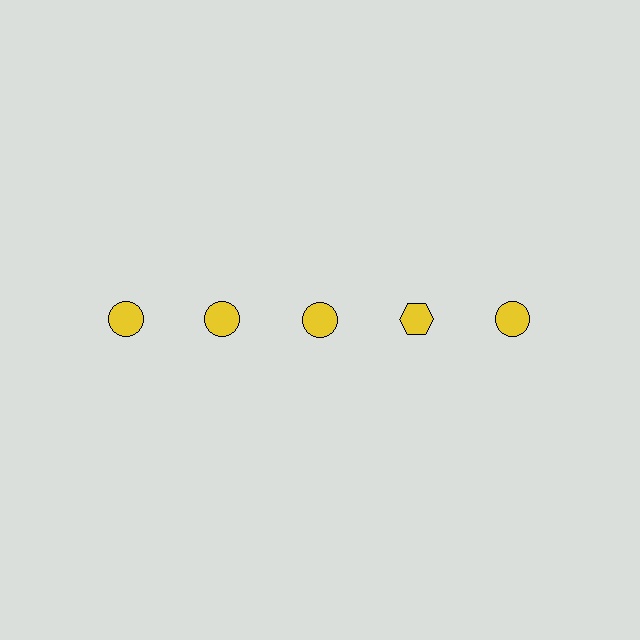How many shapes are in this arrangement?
There are 5 shapes arranged in a grid pattern.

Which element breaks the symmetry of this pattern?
The yellow hexagon in the top row, second from right column breaks the symmetry. All other shapes are yellow circles.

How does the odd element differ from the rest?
It has a different shape: hexagon instead of circle.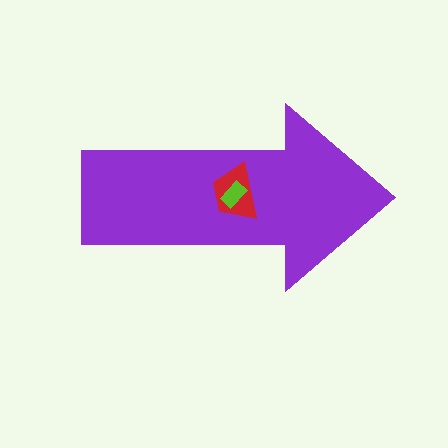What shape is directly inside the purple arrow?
The red trapezoid.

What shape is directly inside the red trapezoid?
The lime rectangle.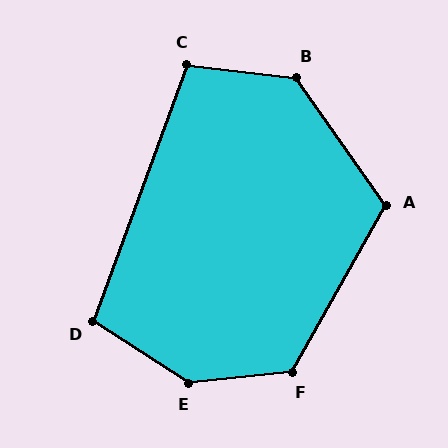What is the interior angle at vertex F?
Approximately 126 degrees (obtuse).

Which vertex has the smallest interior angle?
D, at approximately 103 degrees.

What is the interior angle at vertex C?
Approximately 104 degrees (obtuse).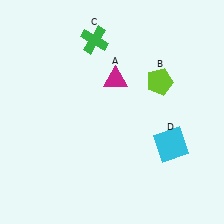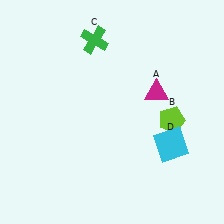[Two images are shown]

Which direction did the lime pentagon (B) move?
The lime pentagon (B) moved down.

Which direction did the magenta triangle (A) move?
The magenta triangle (A) moved right.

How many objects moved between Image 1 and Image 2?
2 objects moved between the two images.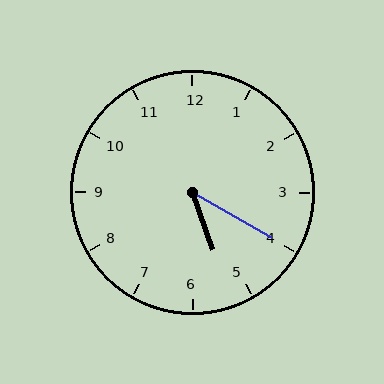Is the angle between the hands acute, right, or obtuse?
It is acute.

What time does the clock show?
5:20.